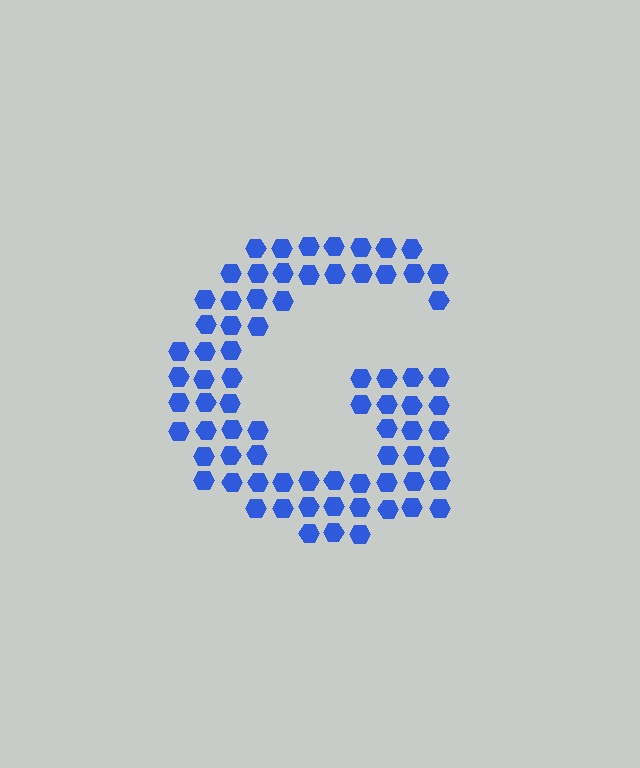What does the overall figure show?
The overall figure shows the letter G.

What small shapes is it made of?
It is made of small hexagons.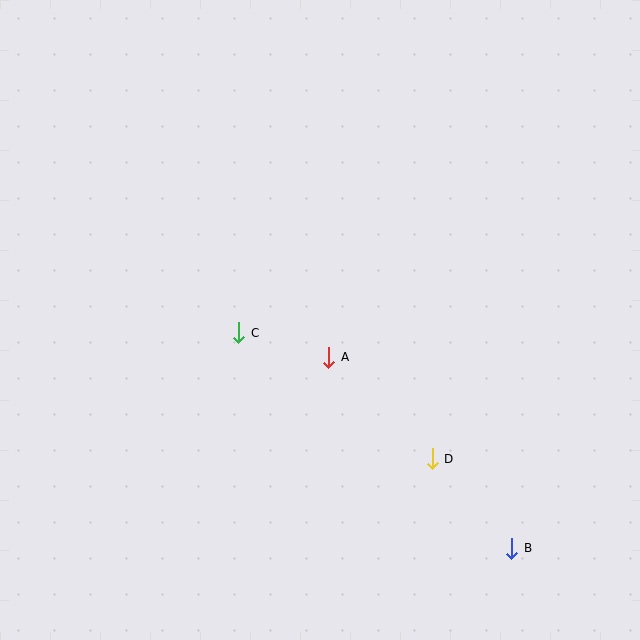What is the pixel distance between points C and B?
The distance between C and B is 348 pixels.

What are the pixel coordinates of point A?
Point A is at (329, 357).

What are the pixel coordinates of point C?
Point C is at (239, 333).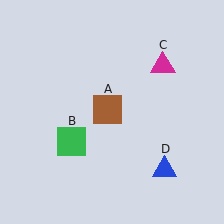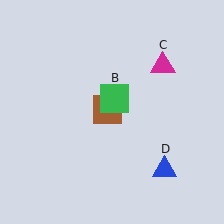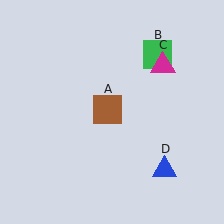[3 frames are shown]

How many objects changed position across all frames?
1 object changed position: green square (object B).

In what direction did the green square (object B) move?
The green square (object B) moved up and to the right.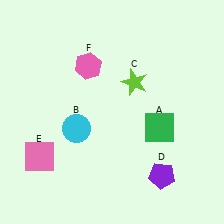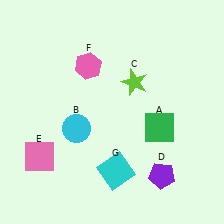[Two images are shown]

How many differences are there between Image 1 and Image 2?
There is 1 difference between the two images.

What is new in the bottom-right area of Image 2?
A cyan square (G) was added in the bottom-right area of Image 2.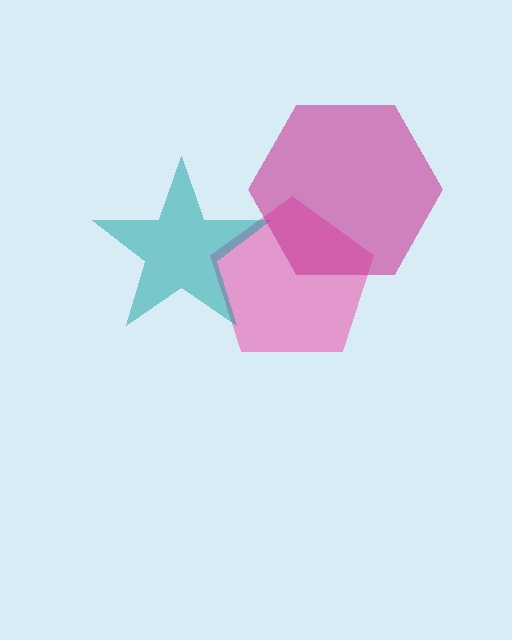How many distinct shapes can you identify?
There are 3 distinct shapes: a pink pentagon, a teal star, a magenta hexagon.